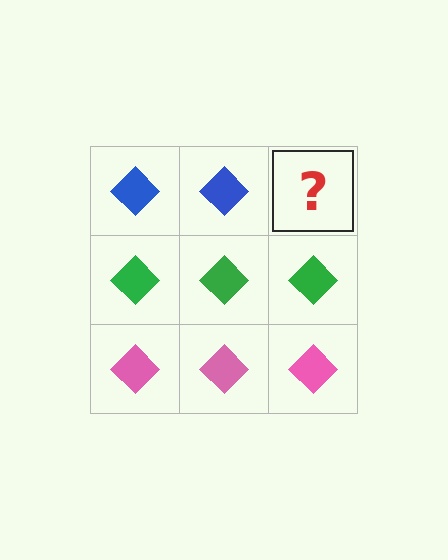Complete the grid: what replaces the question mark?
The question mark should be replaced with a blue diamond.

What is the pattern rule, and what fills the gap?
The rule is that each row has a consistent color. The gap should be filled with a blue diamond.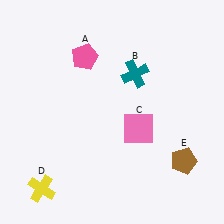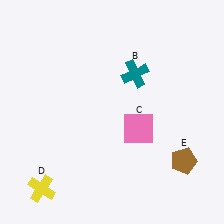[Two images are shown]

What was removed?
The pink pentagon (A) was removed in Image 2.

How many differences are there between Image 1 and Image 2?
There is 1 difference between the two images.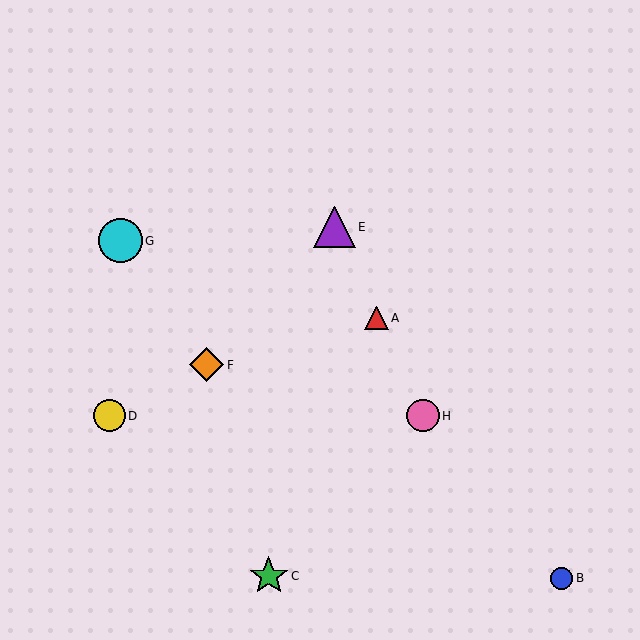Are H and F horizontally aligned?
No, H is at y≈416 and F is at y≈365.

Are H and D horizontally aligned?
Yes, both are at y≈416.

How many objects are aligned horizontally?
2 objects (D, H) are aligned horizontally.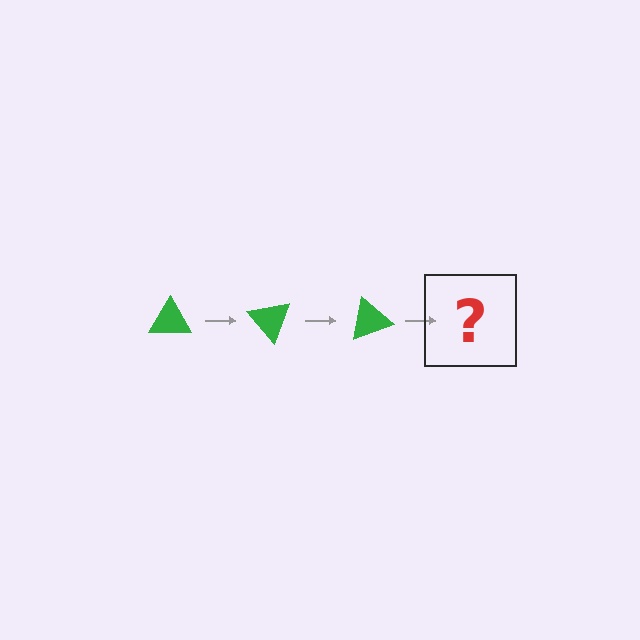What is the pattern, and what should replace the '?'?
The pattern is that the triangle rotates 50 degrees each step. The '?' should be a green triangle rotated 150 degrees.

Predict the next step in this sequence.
The next step is a green triangle rotated 150 degrees.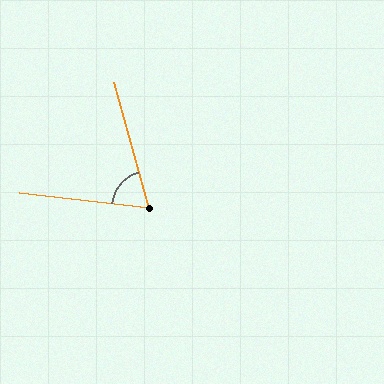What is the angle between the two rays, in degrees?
Approximately 68 degrees.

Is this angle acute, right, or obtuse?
It is acute.